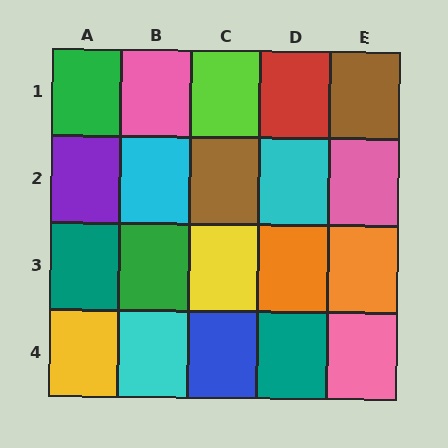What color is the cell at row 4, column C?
Blue.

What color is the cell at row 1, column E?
Brown.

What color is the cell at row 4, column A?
Yellow.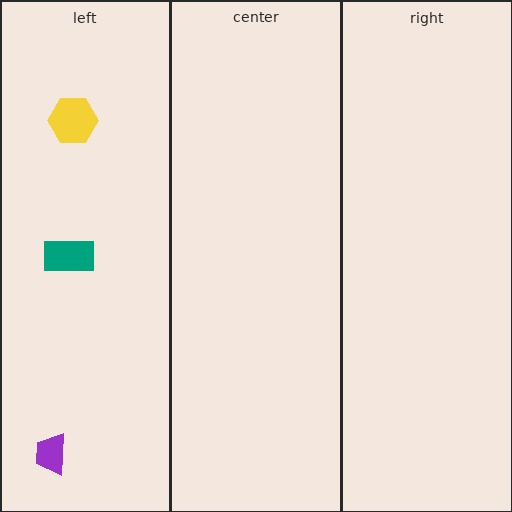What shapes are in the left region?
The purple trapezoid, the teal rectangle, the yellow hexagon.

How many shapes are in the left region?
3.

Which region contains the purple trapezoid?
The left region.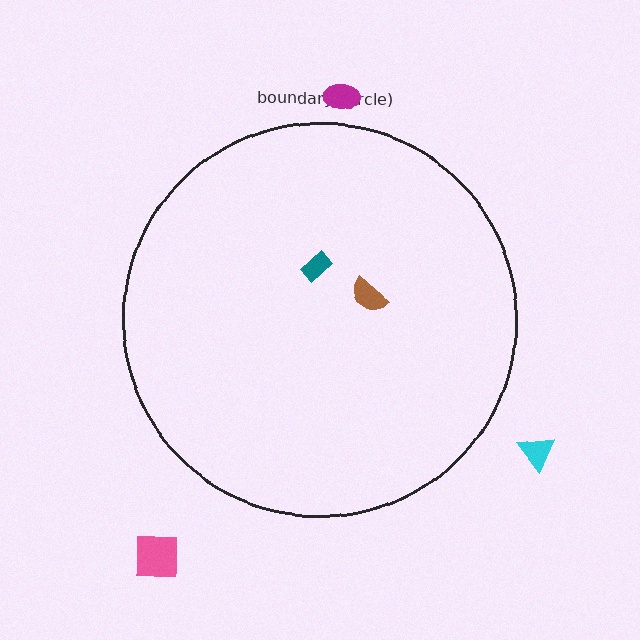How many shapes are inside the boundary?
2 inside, 3 outside.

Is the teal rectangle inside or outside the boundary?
Inside.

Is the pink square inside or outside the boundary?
Outside.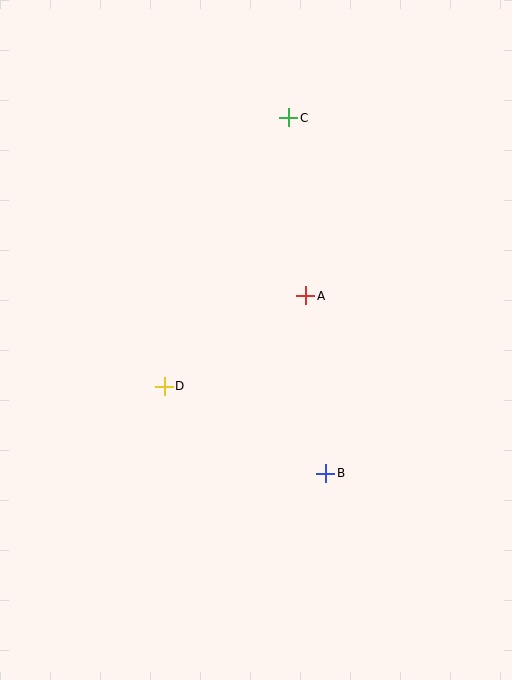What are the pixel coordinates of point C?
Point C is at (289, 118).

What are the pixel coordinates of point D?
Point D is at (164, 386).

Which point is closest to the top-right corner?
Point C is closest to the top-right corner.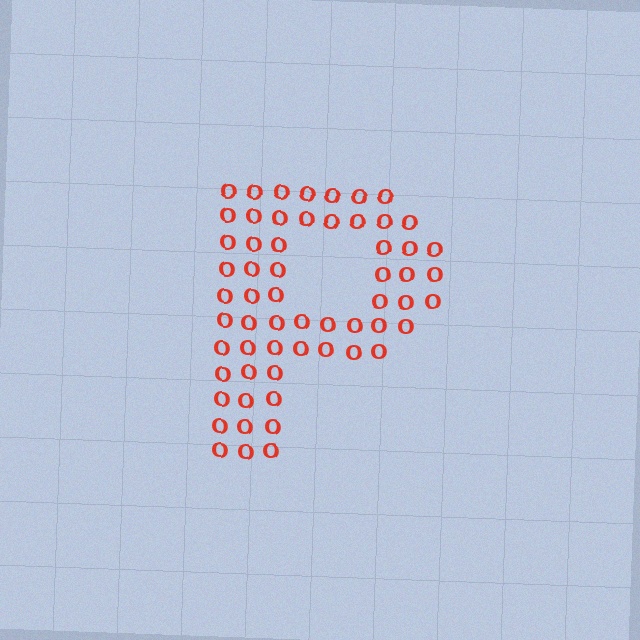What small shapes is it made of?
It is made of small letter O's.